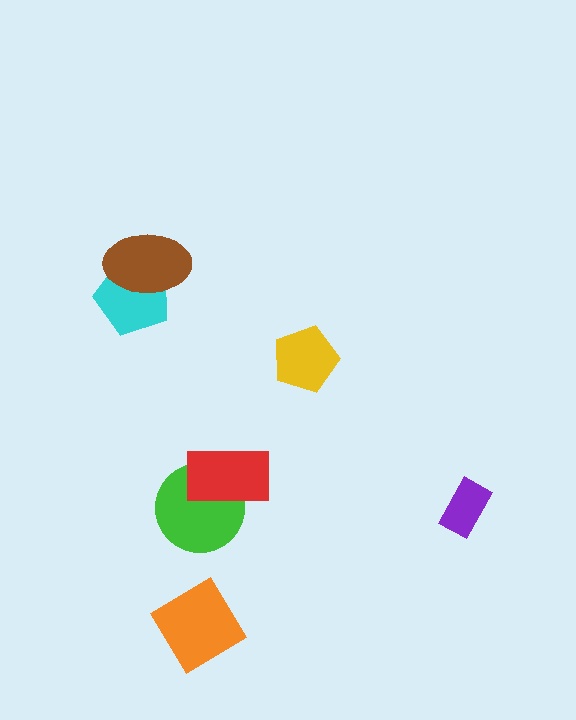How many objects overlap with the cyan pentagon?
1 object overlaps with the cyan pentagon.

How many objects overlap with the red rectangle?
1 object overlaps with the red rectangle.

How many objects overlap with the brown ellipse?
1 object overlaps with the brown ellipse.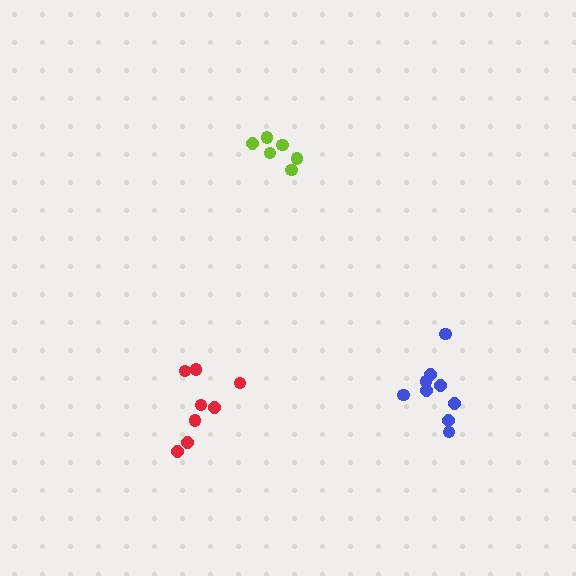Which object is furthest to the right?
The blue cluster is rightmost.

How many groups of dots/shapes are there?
There are 3 groups.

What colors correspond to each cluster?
The clusters are colored: lime, blue, red.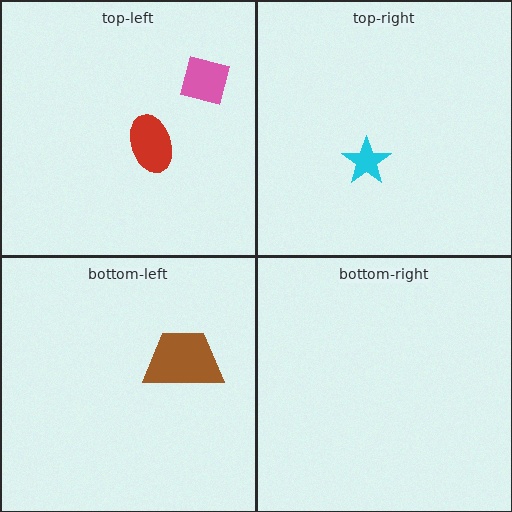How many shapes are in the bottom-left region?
1.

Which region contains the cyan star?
The top-right region.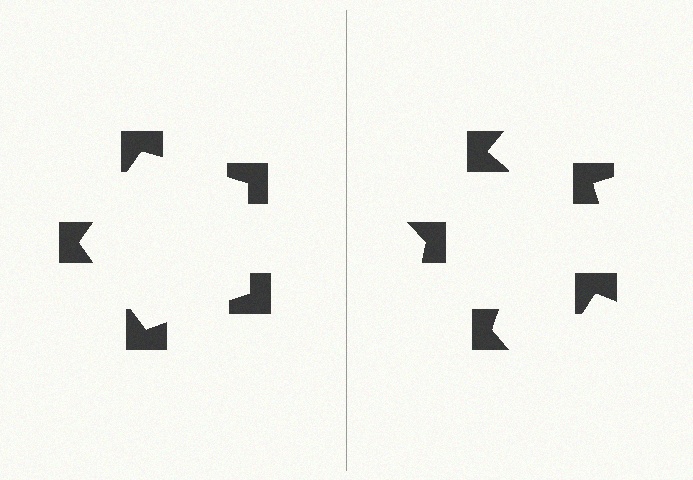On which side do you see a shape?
An illusory pentagon appears on the left side. On the right side the wedge cuts are rotated, so no coherent shape forms.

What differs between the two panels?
The notched squares are positioned identically on both sides; only the wedge orientations differ. On the left they align to a pentagon; on the right they are misaligned.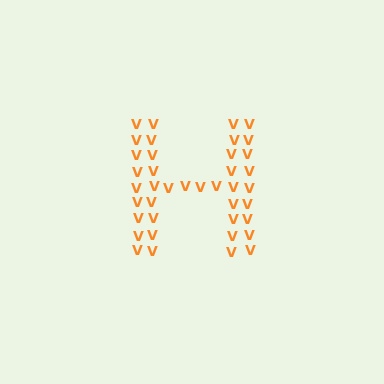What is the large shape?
The large shape is the letter H.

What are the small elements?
The small elements are letter V's.